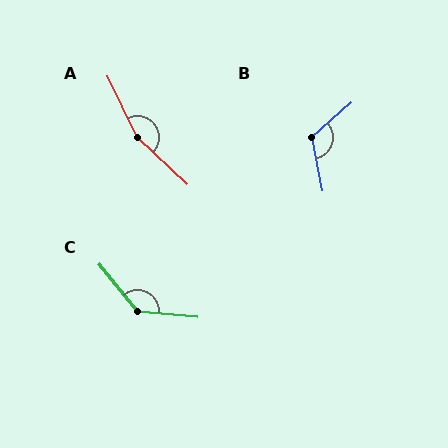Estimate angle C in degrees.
Approximately 134 degrees.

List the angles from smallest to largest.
B (120°), C (134°), A (159°).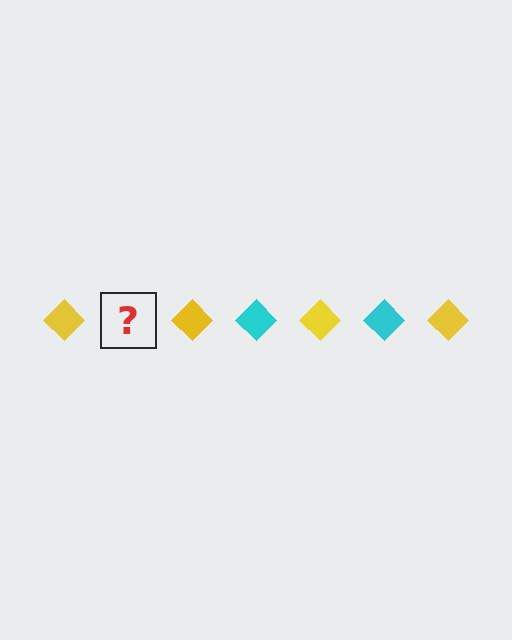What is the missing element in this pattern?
The missing element is a cyan diamond.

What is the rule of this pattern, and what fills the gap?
The rule is that the pattern cycles through yellow, cyan diamonds. The gap should be filled with a cyan diamond.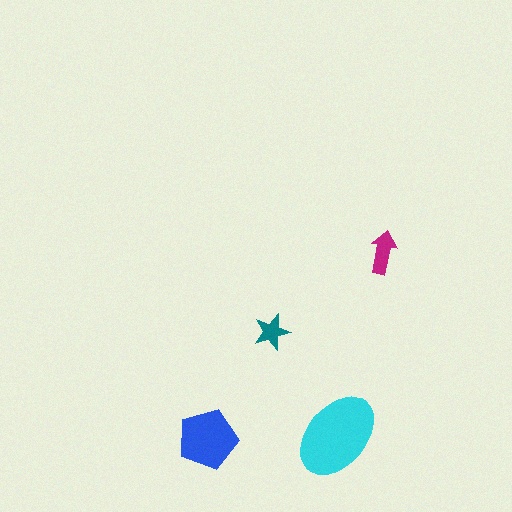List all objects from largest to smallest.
The cyan ellipse, the blue pentagon, the magenta arrow, the teal star.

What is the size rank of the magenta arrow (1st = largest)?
3rd.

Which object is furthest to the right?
The magenta arrow is rightmost.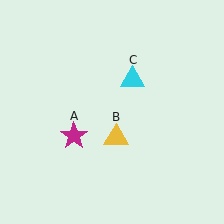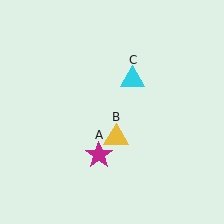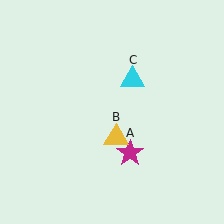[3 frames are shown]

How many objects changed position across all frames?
1 object changed position: magenta star (object A).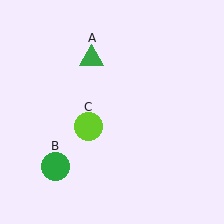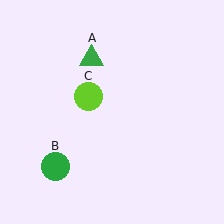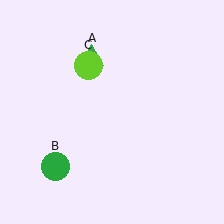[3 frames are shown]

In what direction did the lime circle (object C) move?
The lime circle (object C) moved up.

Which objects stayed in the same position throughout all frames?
Green triangle (object A) and green circle (object B) remained stationary.